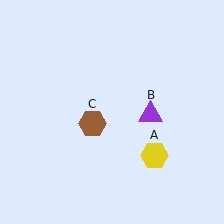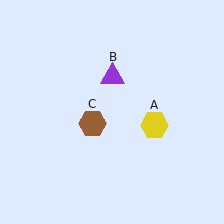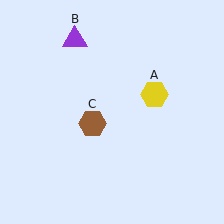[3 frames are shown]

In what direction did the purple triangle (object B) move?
The purple triangle (object B) moved up and to the left.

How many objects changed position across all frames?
2 objects changed position: yellow hexagon (object A), purple triangle (object B).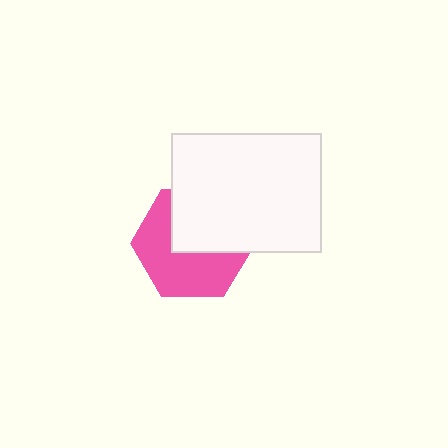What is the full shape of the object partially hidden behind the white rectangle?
The partially hidden object is a pink hexagon.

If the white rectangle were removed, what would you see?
You would see the complete pink hexagon.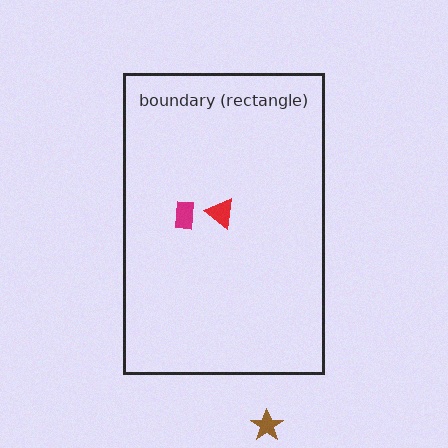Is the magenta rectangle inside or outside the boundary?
Inside.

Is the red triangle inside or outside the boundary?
Inside.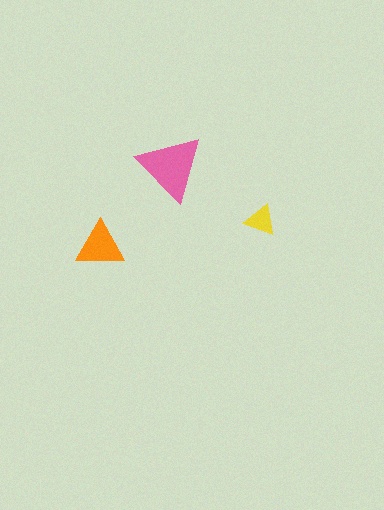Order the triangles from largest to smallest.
the pink one, the orange one, the yellow one.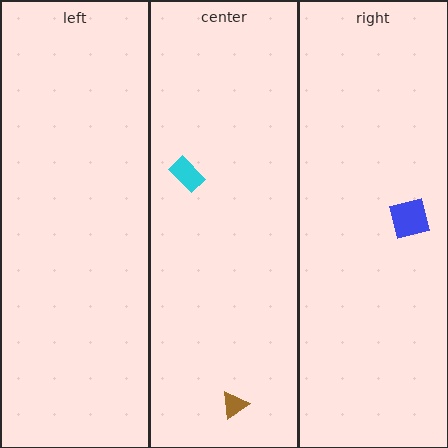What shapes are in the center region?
The brown triangle, the cyan rectangle.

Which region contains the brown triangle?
The center region.